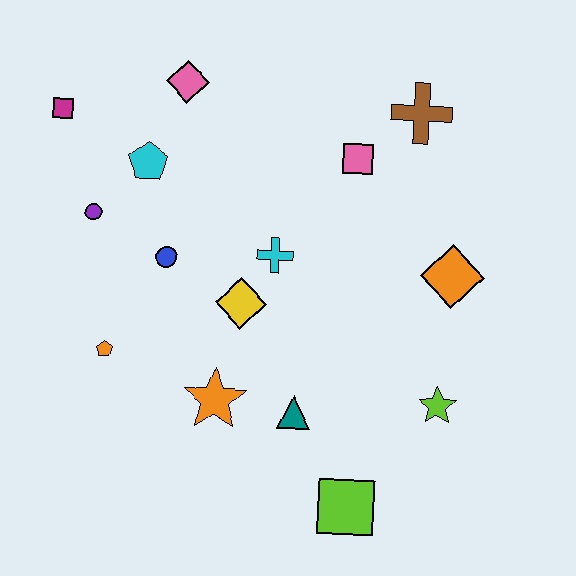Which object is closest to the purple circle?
The cyan pentagon is closest to the purple circle.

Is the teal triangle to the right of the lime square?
No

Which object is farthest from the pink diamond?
The lime square is farthest from the pink diamond.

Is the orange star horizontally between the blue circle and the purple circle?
No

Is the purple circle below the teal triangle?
No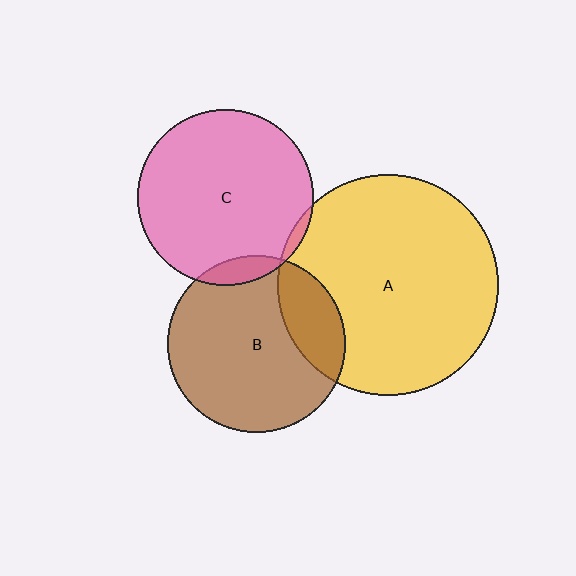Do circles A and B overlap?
Yes.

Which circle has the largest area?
Circle A (yellow).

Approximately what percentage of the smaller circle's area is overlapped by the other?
Approximately 20%.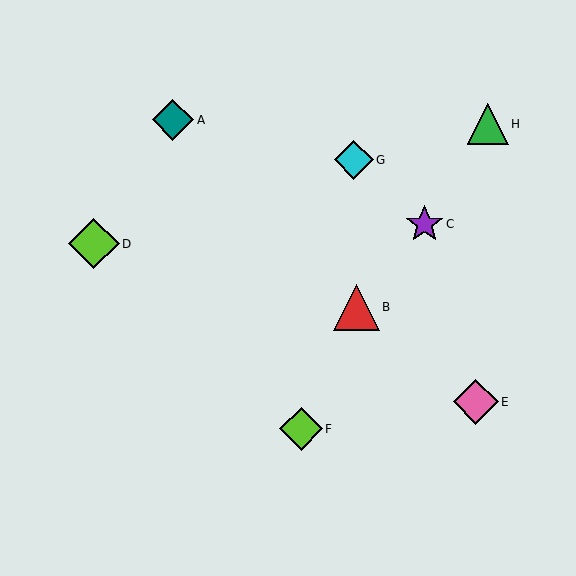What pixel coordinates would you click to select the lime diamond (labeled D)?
Click at (94, 244) to select the lime diamond D.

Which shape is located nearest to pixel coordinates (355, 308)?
The red triangle (labeled B) at (356, 307) is nearest to that location.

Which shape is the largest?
The lime diamond (labeled D) is the largest.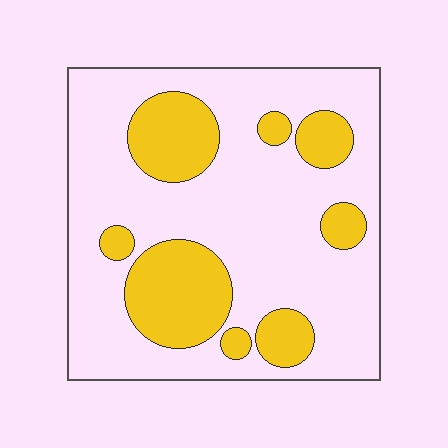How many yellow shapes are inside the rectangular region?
8.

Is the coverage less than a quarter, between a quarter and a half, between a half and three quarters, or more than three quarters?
Between a quarter and a half.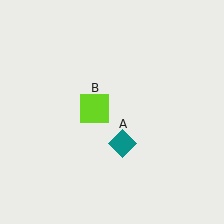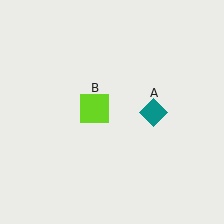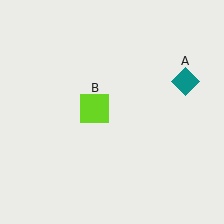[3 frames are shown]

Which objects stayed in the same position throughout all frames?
Lime square (object B) remained stationary.